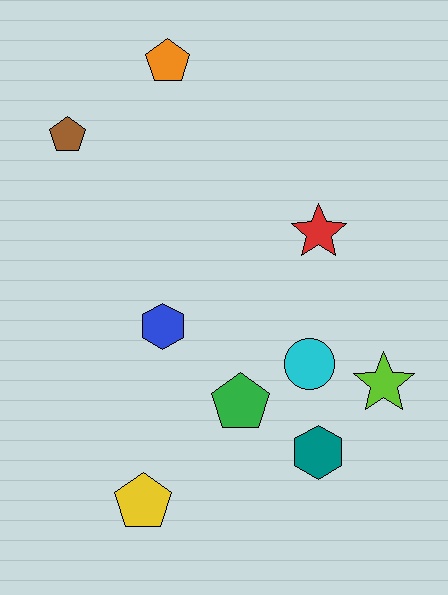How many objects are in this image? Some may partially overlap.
There are 9 objects.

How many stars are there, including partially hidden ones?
There are 2 stars.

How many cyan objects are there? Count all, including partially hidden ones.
There is 1 cyan object.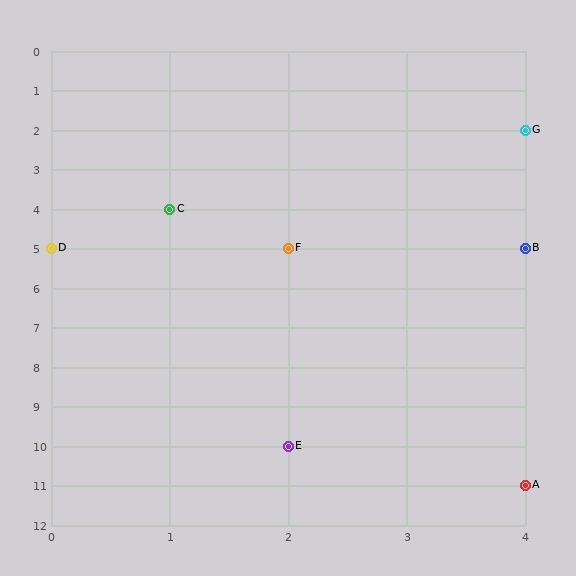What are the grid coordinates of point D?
Point D is at grid coordinates (0, 5).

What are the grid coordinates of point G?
Point G is at grid coordinates (4, 2).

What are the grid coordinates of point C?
Point C is at grid coordinates (1, 4).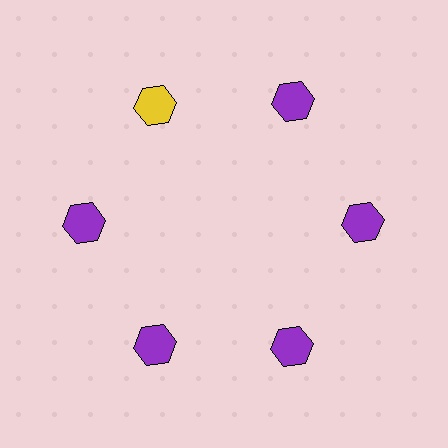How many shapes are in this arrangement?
There are 6 shapes arranged in a ring pattern.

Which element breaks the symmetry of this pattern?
The yellow hexagon at roughly the 11 o'clock position breaks the symmetry. All other shapes are purple hexagons.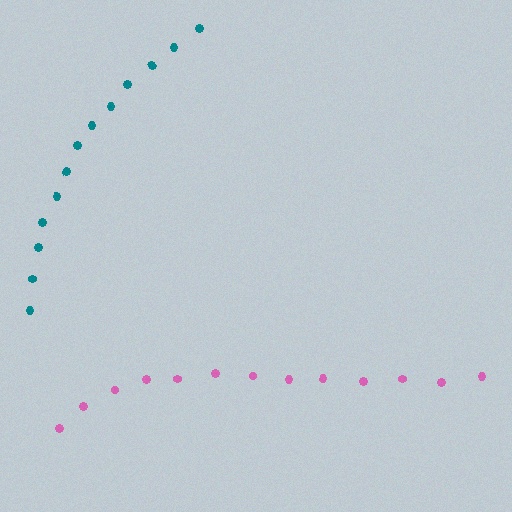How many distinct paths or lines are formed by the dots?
There are 2 distinct paths.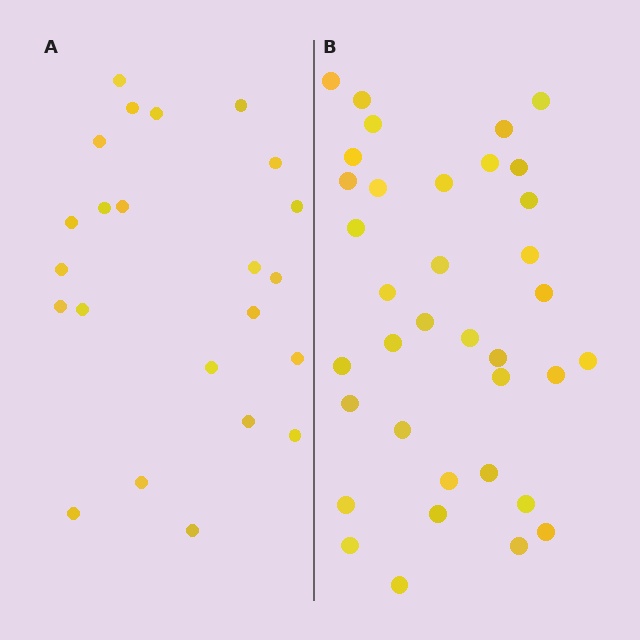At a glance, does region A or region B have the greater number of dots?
Region B (the right region) has more dots.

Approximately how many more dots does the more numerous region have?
Region B has approximately 15 more dots than region A.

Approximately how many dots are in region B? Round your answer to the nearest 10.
About 40 dots. (The exact count is 36, which rounds to 40.)